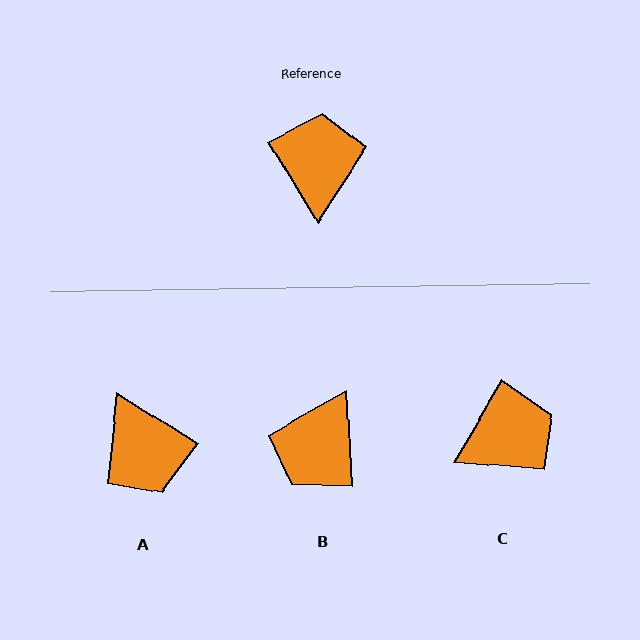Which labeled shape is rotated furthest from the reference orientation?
A, about 153 degrees away.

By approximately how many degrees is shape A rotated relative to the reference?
Approximately 153 degrees clockwise.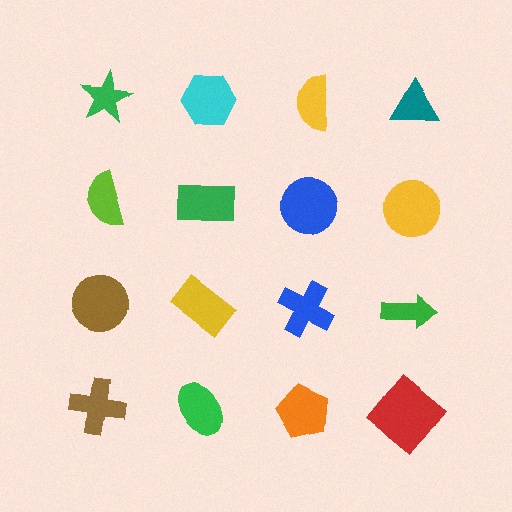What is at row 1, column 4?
A teal triangle.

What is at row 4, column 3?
An orange pentagon.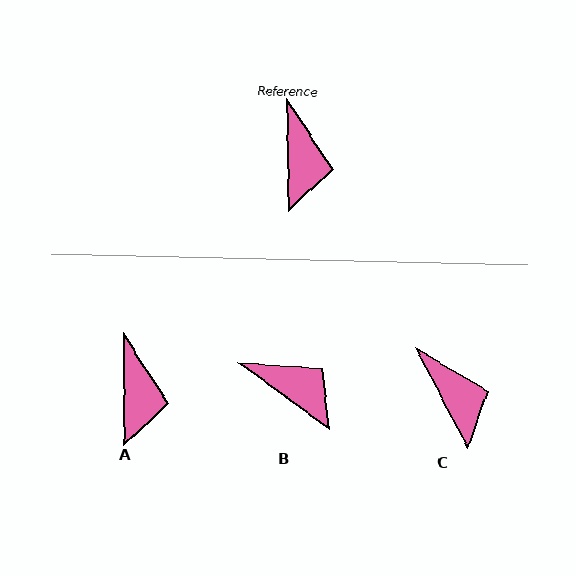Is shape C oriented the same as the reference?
No, it is off by about 27 degrees.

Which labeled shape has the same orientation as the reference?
A.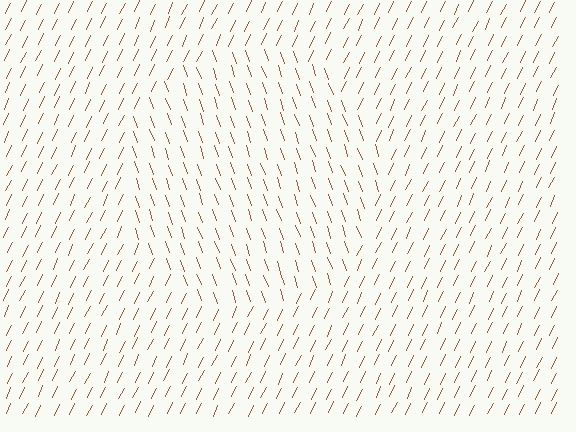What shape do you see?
I see a circle.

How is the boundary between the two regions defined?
The boundary is defined purely by a change in line orientation (approximately 45 degrees difference). All lines are the same color and thickness.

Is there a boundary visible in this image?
Yes, there is a texture boundary formed by a change in line orientation.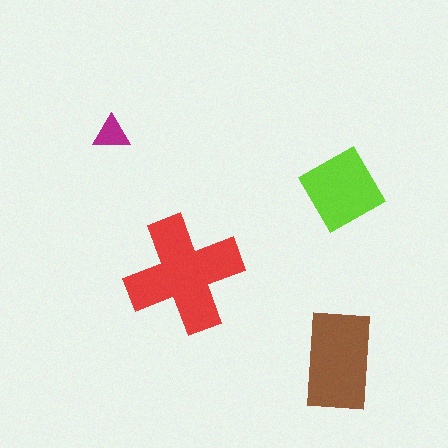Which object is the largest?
The red cross.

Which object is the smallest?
The magenta triangle.